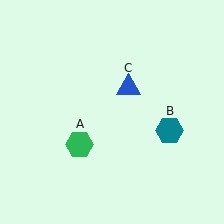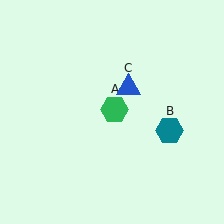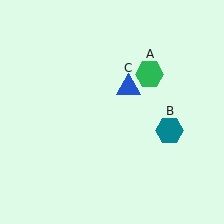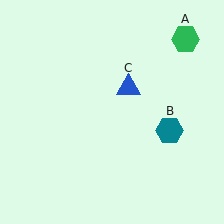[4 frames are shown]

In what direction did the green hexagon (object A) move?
The green hexagon (object A) moved up and to the right.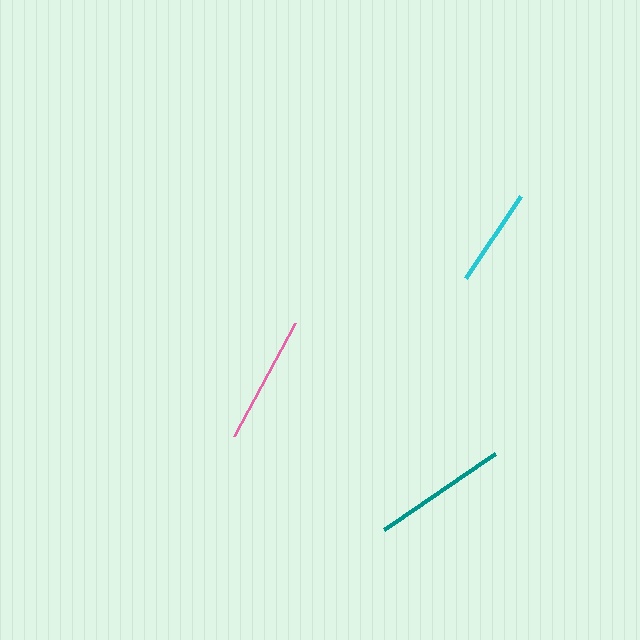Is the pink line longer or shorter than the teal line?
The teal line is longer than the pink line.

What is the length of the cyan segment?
The cyan segment is approximately 99 pixels long.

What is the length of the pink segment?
The pink segment is approximately 128 pixels long.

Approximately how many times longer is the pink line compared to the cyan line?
The pink line is approximately 1.3 times the length of the cyan line.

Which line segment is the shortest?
The cyan line is the shortest at approximately 99 pixels.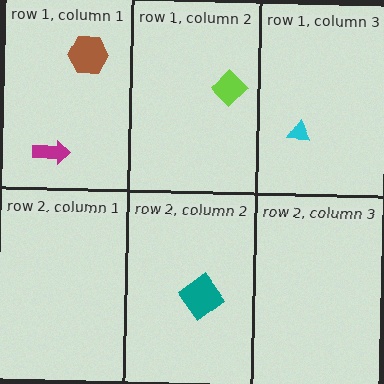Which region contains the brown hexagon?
The row 1, column 1 region.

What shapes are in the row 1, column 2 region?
The lime diamond.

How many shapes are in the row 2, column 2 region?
1.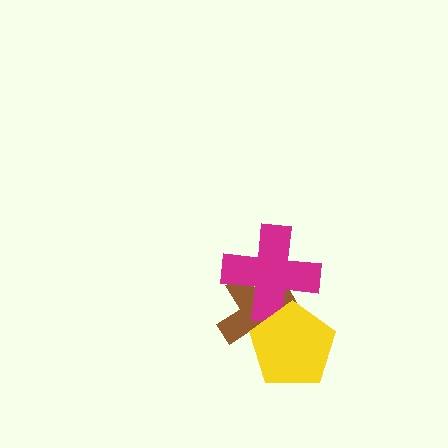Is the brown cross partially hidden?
Yes, it is partially covered by another shape.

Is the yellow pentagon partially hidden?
No, no other shape covers it.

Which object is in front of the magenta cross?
The yellow pentagon is in front of the magenta cross.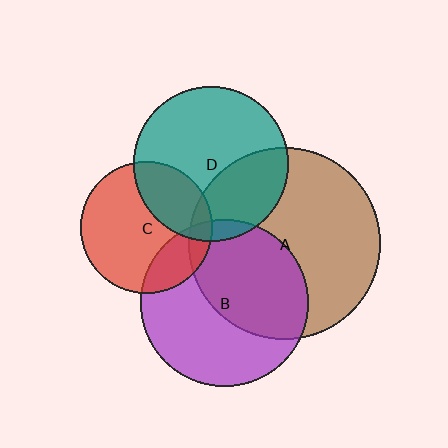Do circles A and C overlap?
Yes.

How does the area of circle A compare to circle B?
Approximately 1.3 times.